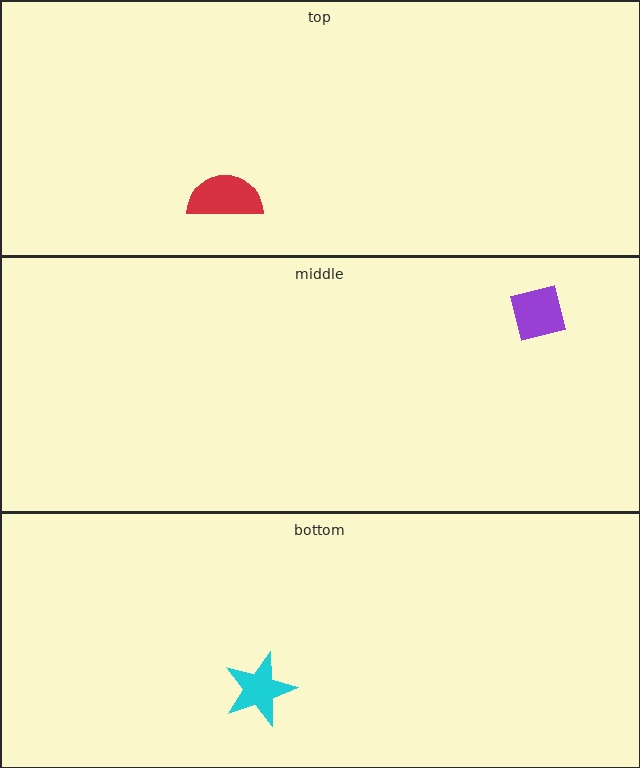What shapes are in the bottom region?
The cyan star.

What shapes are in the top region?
The red semicircle.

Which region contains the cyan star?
The bottom region.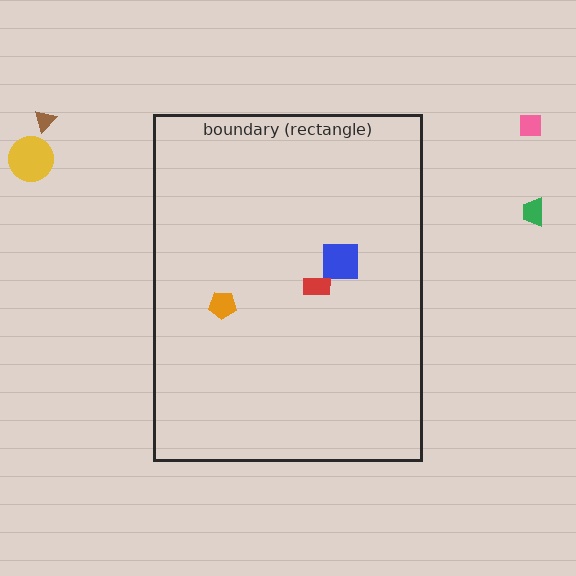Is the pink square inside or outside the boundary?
Outside.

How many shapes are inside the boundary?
3 inside, 4 outside.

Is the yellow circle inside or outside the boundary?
Outside.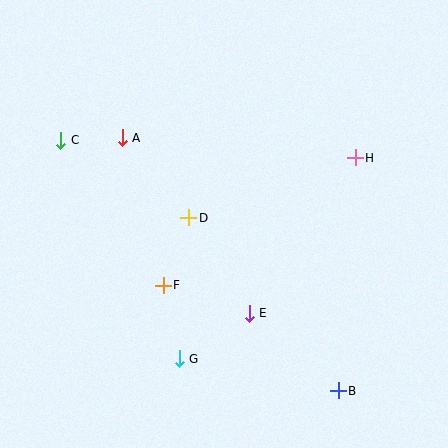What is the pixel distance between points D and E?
The distance between D and E is 113 pixels.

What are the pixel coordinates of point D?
Point D is at (189, 218).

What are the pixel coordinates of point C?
Point C is at (61, 140).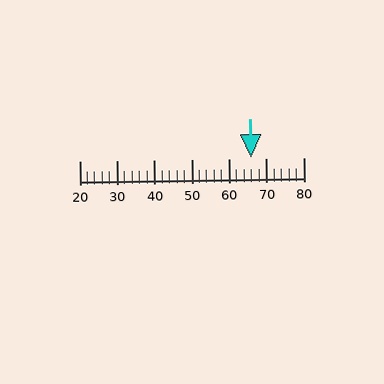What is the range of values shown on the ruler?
The ruler shows values from 20 to 80.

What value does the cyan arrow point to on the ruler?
The cyan arrow points to approximately 66.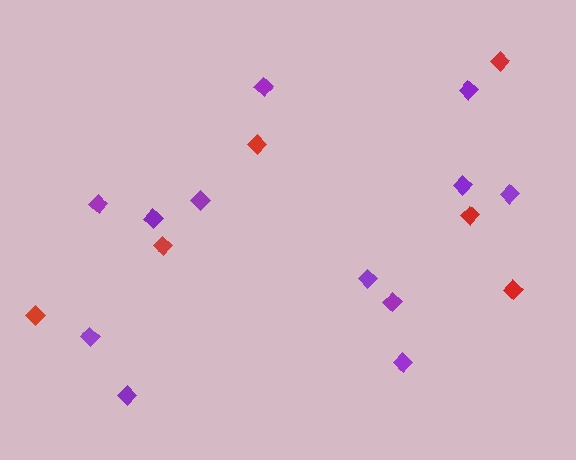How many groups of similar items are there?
There are 2 groups: one group of red diamonds (6) and one group of purple diamonds (12).